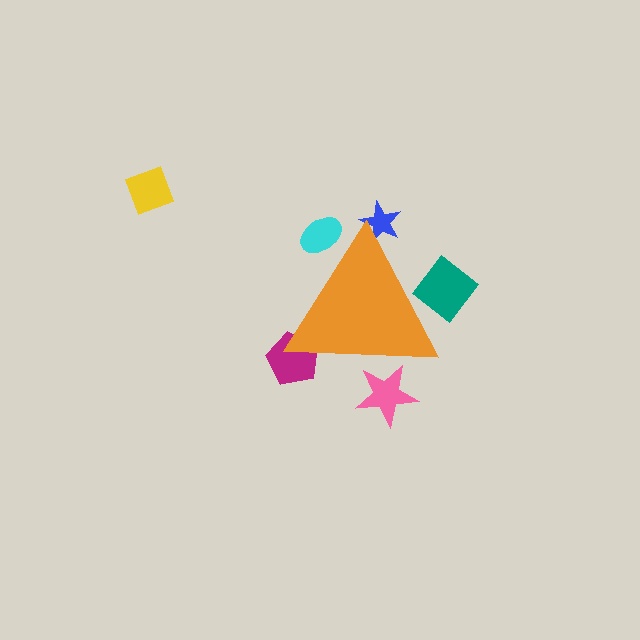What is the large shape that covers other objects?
An orange triangle.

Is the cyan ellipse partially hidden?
Yes, the cyan ellipse is partially hidden behind the orange triangle.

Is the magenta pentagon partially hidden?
Yes, the magenta pentagon is partially hidden behind the orange triangle.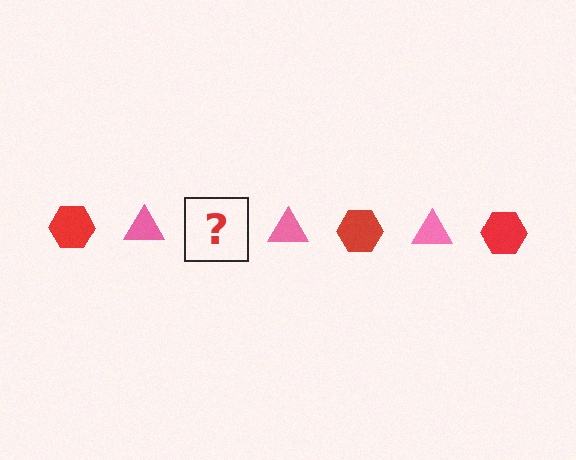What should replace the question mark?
The question mark should be replaced with a red hexagon.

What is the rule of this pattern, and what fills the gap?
The rule is that the pattern alternates between red hexagon and pink triangle. The gap should be filled with a red hexagon.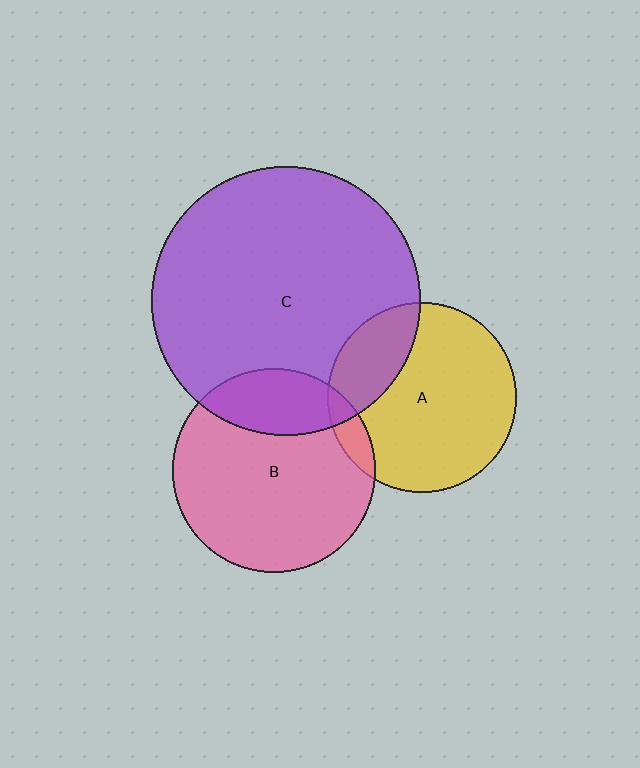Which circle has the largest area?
Circle C (purple).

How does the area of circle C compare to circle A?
Approximately 2.0 times.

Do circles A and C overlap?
Yes.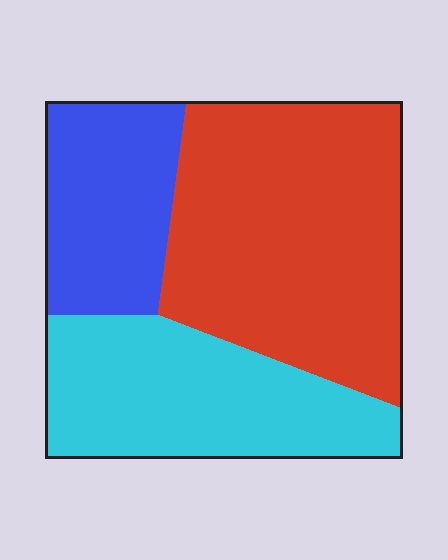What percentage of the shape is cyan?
Cyan covers around 30% of the shape.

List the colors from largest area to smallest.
From largest to smallest: red, cyan, blue.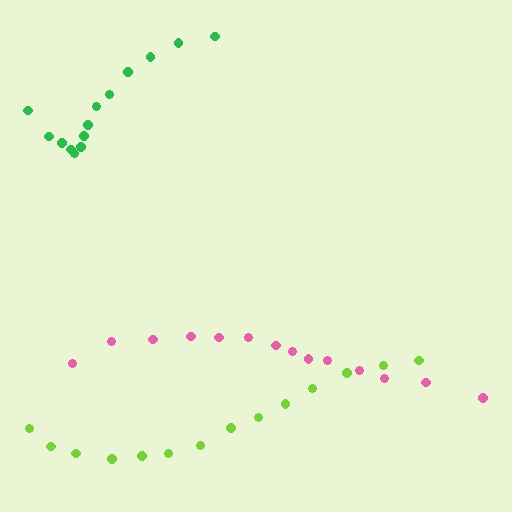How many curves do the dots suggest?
There are 3 distinct paths.